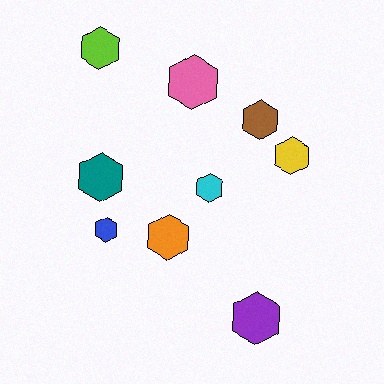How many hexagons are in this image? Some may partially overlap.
There are 9 hexagons.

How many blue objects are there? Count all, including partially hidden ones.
There is 1 blue object.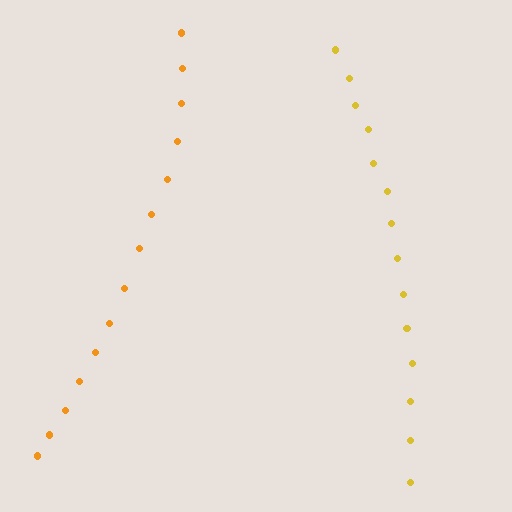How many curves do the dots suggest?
There are 2 distinct paths.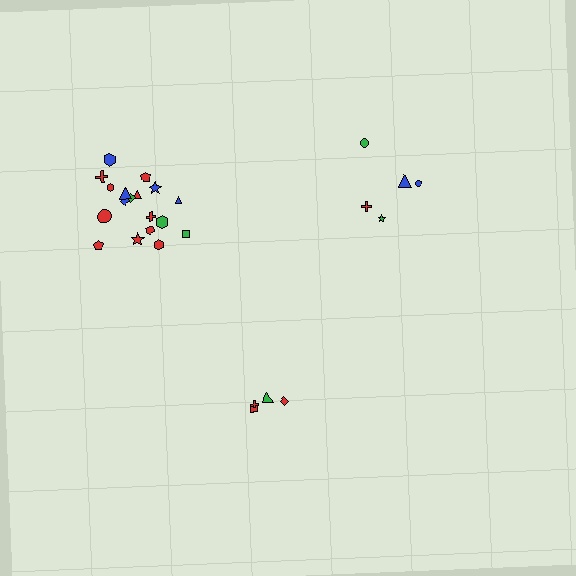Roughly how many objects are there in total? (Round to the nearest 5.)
Roughly 25 objects in total.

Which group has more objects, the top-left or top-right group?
The top-left group.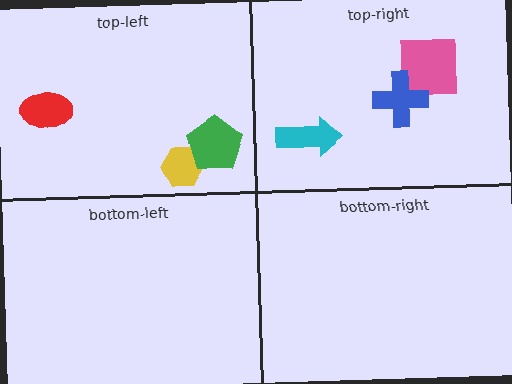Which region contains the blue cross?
The top-right region.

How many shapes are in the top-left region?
3.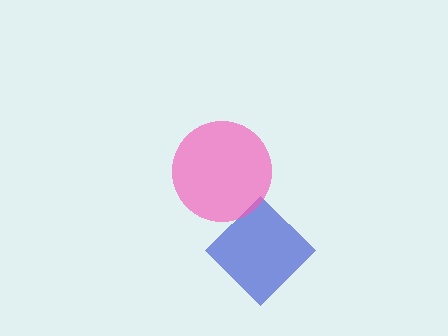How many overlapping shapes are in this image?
There are 2 overlapping shapes in the image.